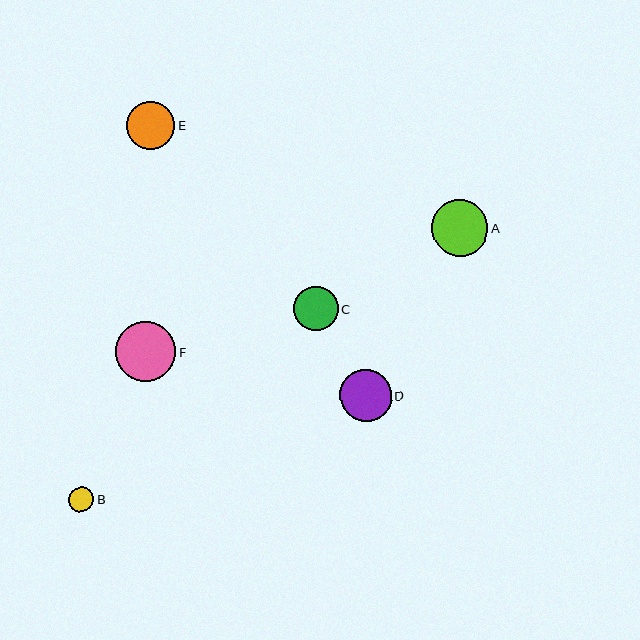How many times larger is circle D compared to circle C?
Circle D is approximately 1.2 times the size of circle C.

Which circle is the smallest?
Circle B is the smallest with a size of approximately 25 pixels.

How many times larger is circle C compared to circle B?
Circle C is approximately 1.8 times the size of circle B.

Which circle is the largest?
Circle F is the largest with a size of approximately 60 pixels.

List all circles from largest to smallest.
From largest to smallest: F, A, D, E, C, B.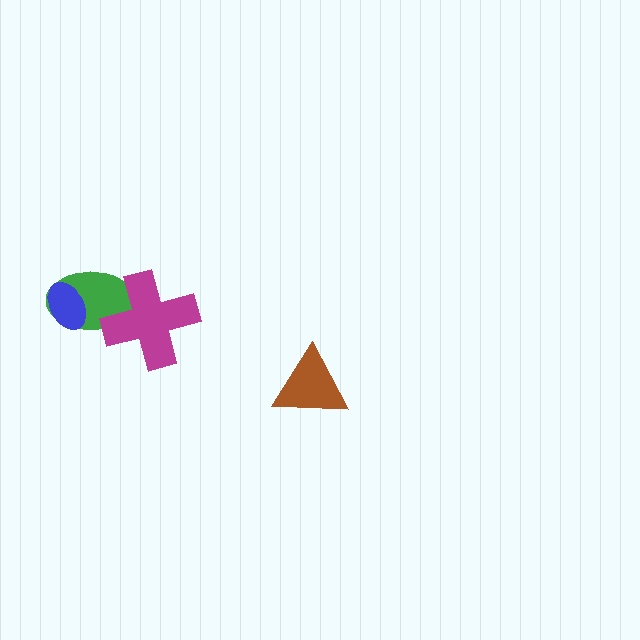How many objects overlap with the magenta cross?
1 object overlaps with the magenta cross.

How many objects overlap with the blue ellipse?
1 object overlaps with the blue ellipse.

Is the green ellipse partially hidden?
Yes, it is partially covered by another shape.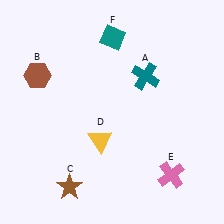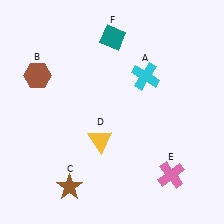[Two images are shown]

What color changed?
The cross (A) changed from teal in Image 1 to cyan in Image 2.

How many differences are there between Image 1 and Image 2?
There is 1 difference between the two images.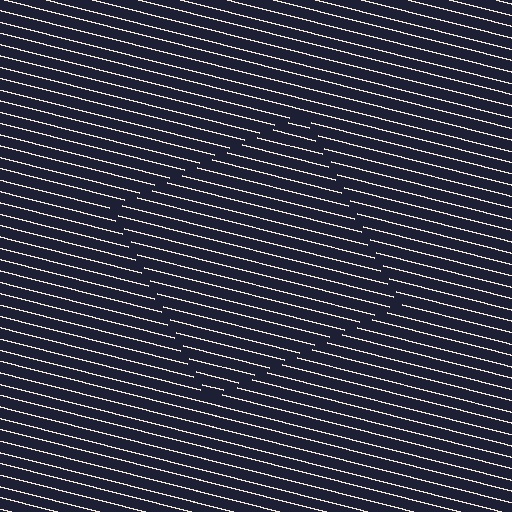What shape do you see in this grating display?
An illusory square. The interior of the shape contains the same grating, shifted by half a period — the contour is defined by the phase discontinuity where line-ends from the inner and outer gratings abut.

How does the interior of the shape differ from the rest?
The interior of the shape contains the same grating, shifted by half a period — the contour is defined by the phase discontinuity where line-ends from the inner and outer gratings abut.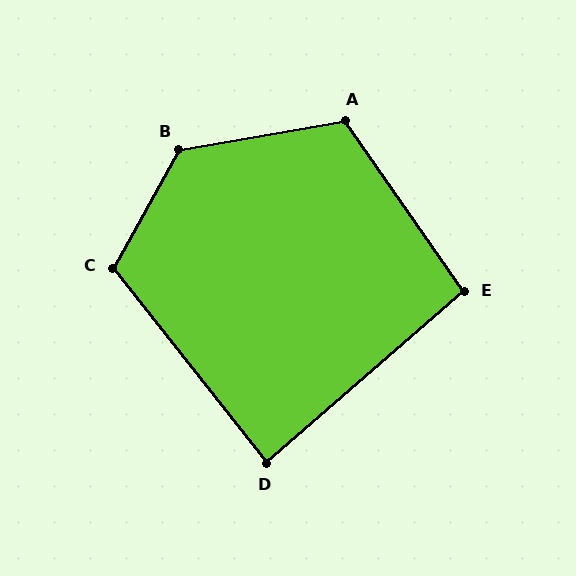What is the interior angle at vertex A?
Approximately 115 degrees (obtuse).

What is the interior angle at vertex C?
Approximately 113 degrees (obtuse).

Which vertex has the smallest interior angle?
D, at approximately 87 degrees.